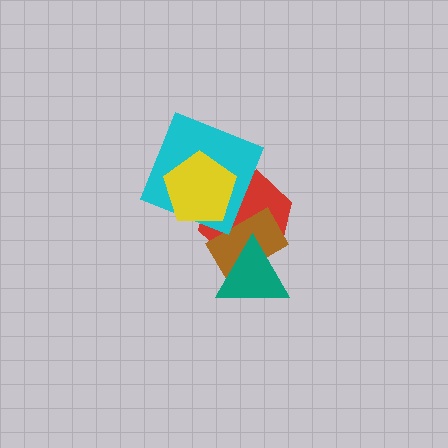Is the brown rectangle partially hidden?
Yes, it is partially covered by another shape.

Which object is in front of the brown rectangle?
The teal triangle is in front of the brown rectangle.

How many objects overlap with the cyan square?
2 objects overlap with the cyan square.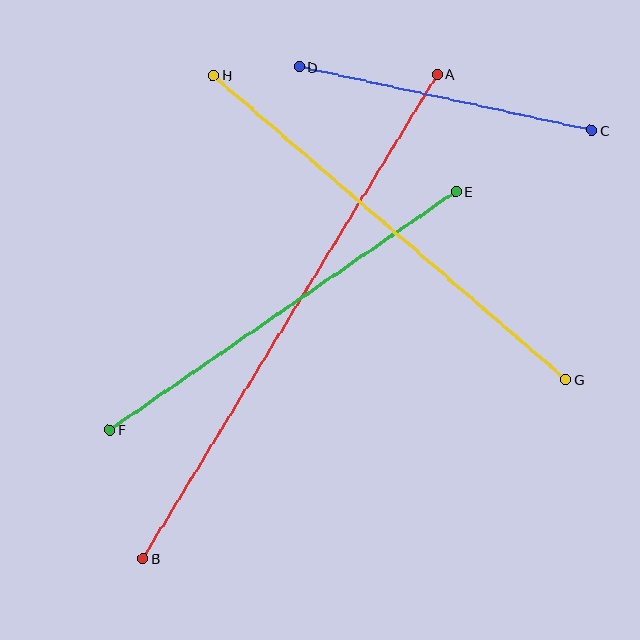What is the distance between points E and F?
The distance is approximately 420 pixels.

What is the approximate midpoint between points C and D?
The midpoint is at approximately (445, 99) pixels.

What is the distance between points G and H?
The distance is approximately 465 pixels.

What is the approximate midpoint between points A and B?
The midpoint is at approximately (290, 316) pixels.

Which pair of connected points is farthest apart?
Points A and B are farthest apart.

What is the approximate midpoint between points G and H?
The midpoint is at approximately (389, 227) pixels.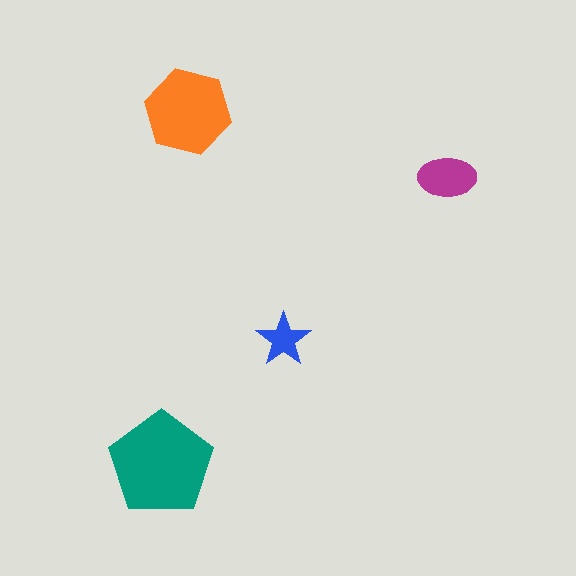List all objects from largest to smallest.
The teal pentagon, the orange hexagon, the magenta ellipse, the blue star.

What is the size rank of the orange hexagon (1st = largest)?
2nd.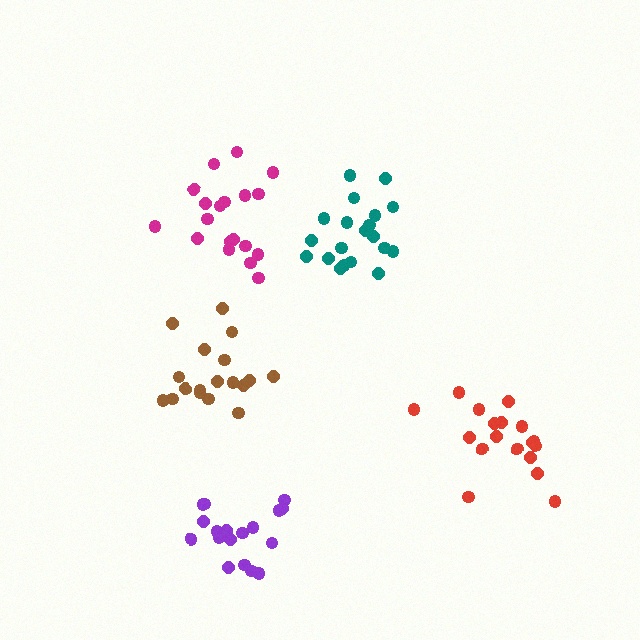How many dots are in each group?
Group 1: 19 dots, Group 2: 18 dots, Group 3: 20 dots, Group 4: 18 dots, Group 5: 18 dots (93 total).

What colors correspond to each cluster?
The clusters are colored: magenta, brown, teal, purple, red.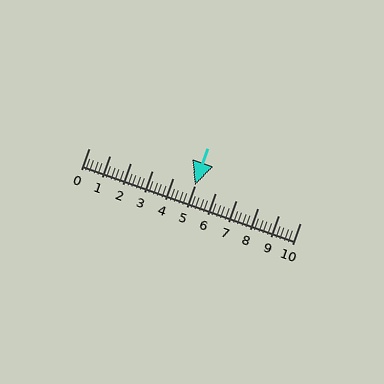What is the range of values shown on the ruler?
The ruler shows values from 0 to 10.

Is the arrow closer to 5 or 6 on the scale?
The arrow is closer to 5.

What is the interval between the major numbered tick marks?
The major tick marks are spaced 1 units apart.